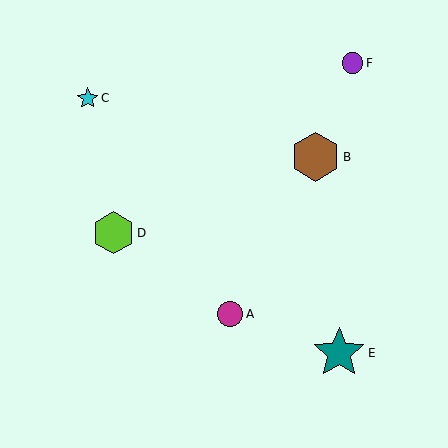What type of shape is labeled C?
Shape C is a cyan star.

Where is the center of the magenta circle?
The center of the magenta circle is at (230, 314).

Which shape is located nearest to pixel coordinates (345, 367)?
The teal star (labeled E) at (339, 353) is nearest to that location.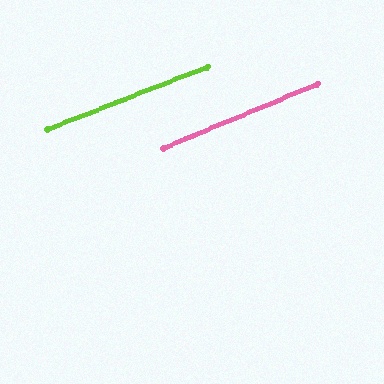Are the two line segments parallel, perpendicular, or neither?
Parallel — their directions differ by only 1.2°.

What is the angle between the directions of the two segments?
Approximately 1 degree.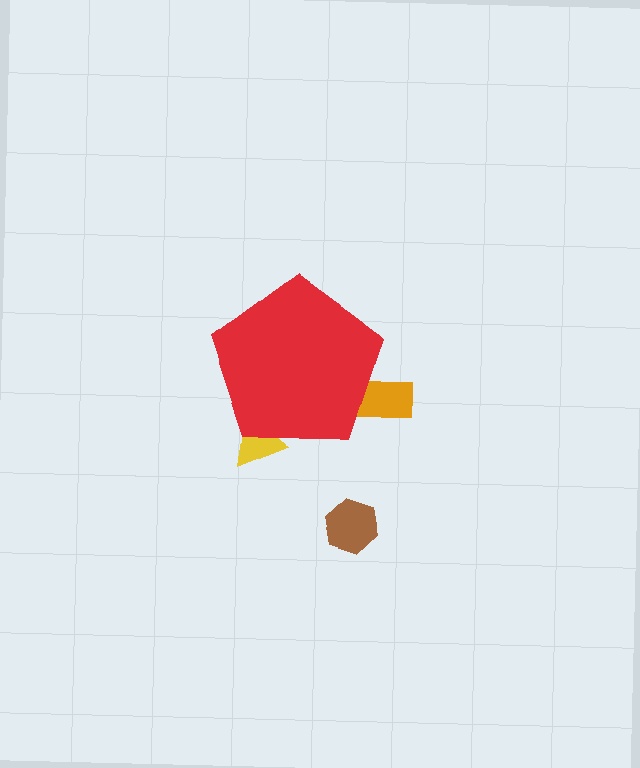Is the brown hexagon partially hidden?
No, the brown hexagon is fully visible.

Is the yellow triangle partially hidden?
Yes, the yellow triangle is partially hidden behind the red pentagon.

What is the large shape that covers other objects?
A red pentagon.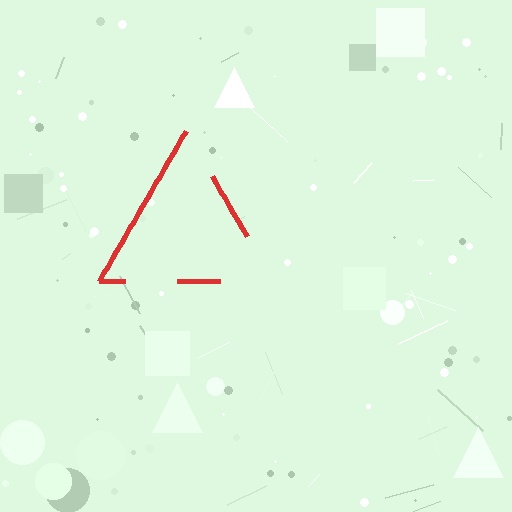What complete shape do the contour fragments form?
The contour fragments form a triangle.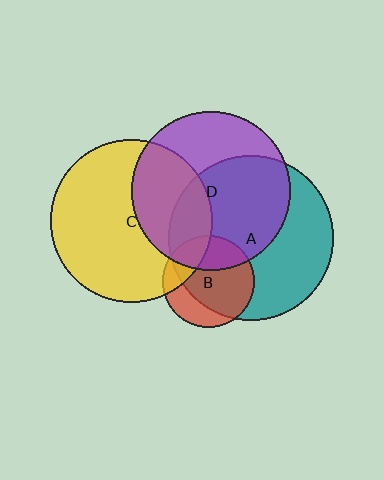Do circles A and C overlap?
Yes.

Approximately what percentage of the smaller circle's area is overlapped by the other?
Approximately 15%.